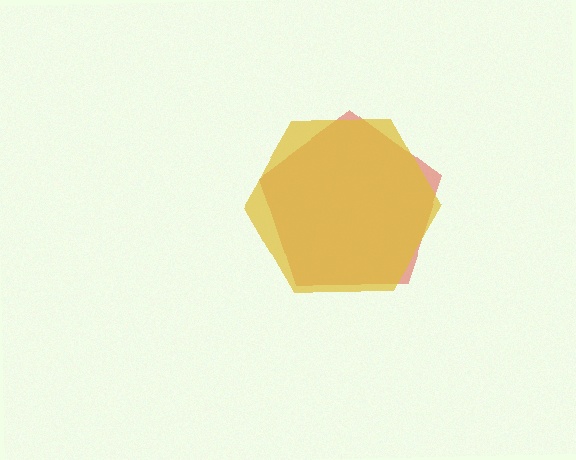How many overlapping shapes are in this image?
There are 2 overlapping shapes in the image.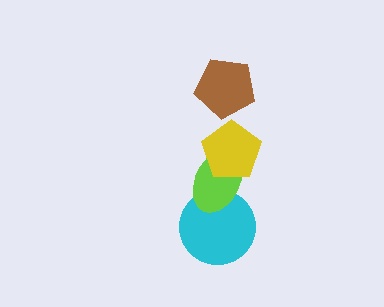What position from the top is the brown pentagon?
The brown pentagon is 1st from the top.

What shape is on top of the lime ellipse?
The yellow pentagon is on top of the lime ellipse.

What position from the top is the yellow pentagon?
The yellow pentagon is 2nd from the top.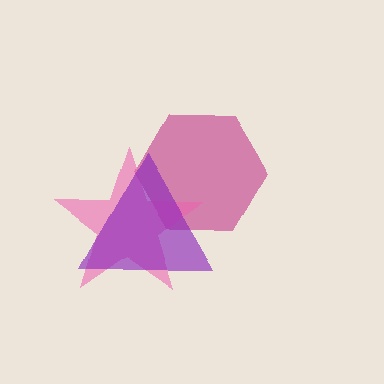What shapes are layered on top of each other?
The layered shapes are: a magenta hexagon, a pink star, a purple triangle.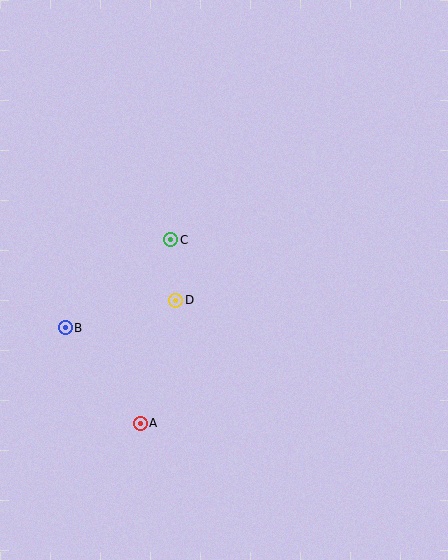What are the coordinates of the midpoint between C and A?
The midpoint between C and A is at (155, 332).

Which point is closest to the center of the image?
Point D at (175, 300) is closest to the center.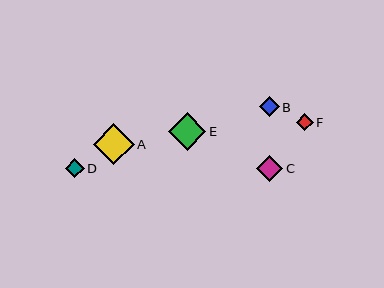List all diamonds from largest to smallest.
From largest to smallest: A, E, C, B, D, F.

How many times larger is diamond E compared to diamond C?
Diamond E is approximately 1.4 times the size of diamond C.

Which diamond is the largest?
Diamond A is the largest with a size of approximately 41 pixels.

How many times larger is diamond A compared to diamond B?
Diamond A is approximately 2.1 times the size of diamond B.